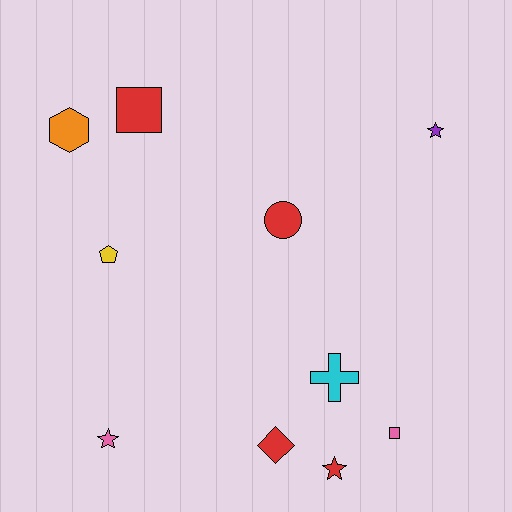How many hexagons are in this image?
There is 1 hexagon.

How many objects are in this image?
There are 10 objects.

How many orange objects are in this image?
There is 1 orange object.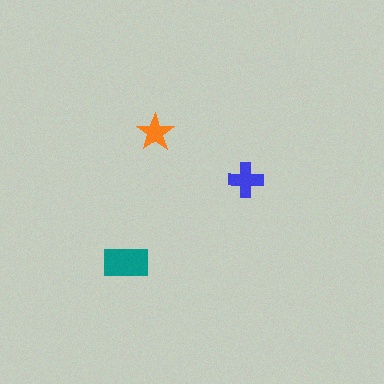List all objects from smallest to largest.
The orange star, the blue cross, the teal rectangle.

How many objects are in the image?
There are 3 objects in the image.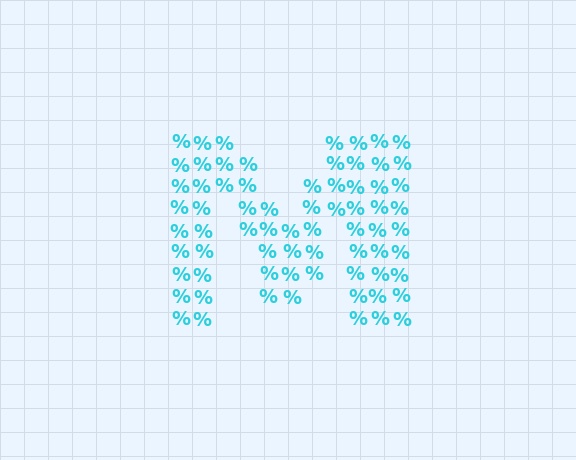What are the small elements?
The small elements are percent signs.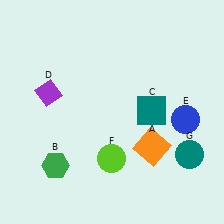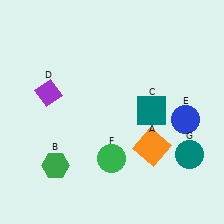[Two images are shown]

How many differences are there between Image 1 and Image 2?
There is 1 difference between the two images.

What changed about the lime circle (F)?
In Image 1, F is lime. In Image 2, it changed to green.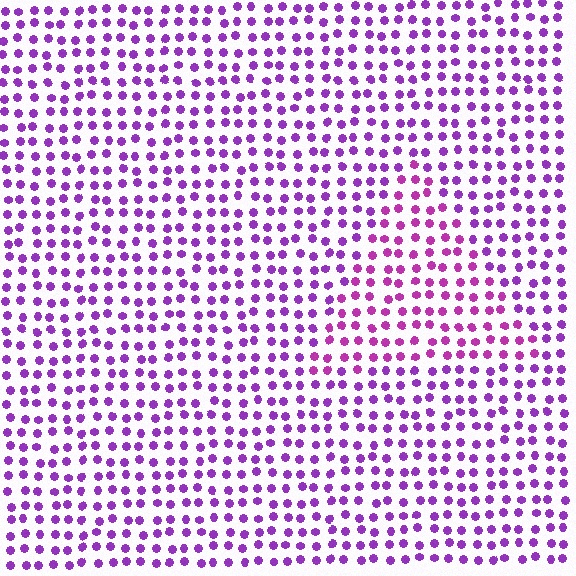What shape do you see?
I see a triangle.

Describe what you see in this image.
The image is filled with small purple elements in a uniform arrangement. A triangle-shaped region is visible where the elements are tinted to a slightly different hue, forming a subtle color boundary.